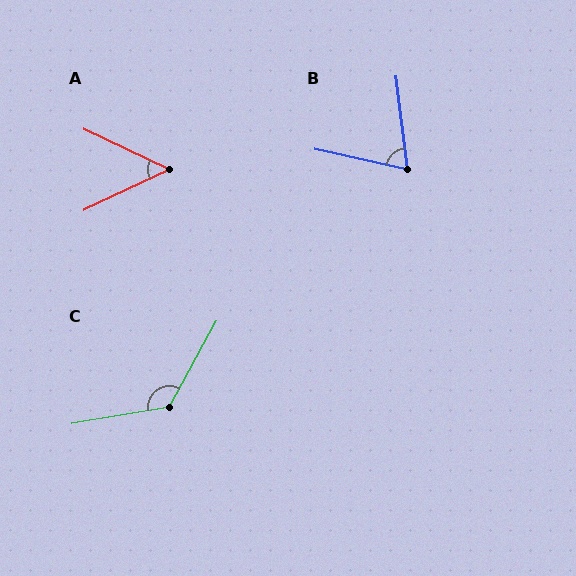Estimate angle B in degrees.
Approximately 70 degrees.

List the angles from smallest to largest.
A (50°), B (70°), C (128°).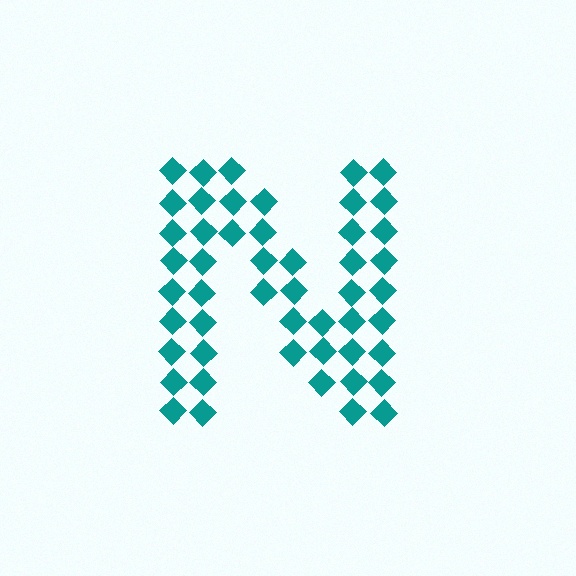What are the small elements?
The small elements are diamonds.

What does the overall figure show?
The overall figure shows the letter N.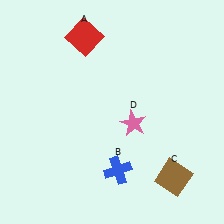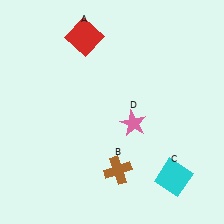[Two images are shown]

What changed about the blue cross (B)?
In Image 1, B is blue. In Image 2, it changed to brown.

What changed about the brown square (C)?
In Image 1, C is brown. In Image 2, it changed to cyan.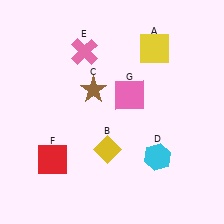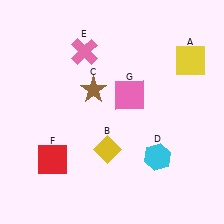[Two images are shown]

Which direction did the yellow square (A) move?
The yellow square (A) moved right.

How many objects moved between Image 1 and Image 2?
1 object moved between the two images.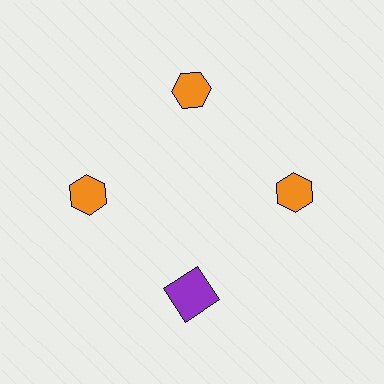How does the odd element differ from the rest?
It differs in both color (purple instead of orange) and shape (square instead of hexagon).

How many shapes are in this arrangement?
There are 4 shapes arranged in a ring pattern.